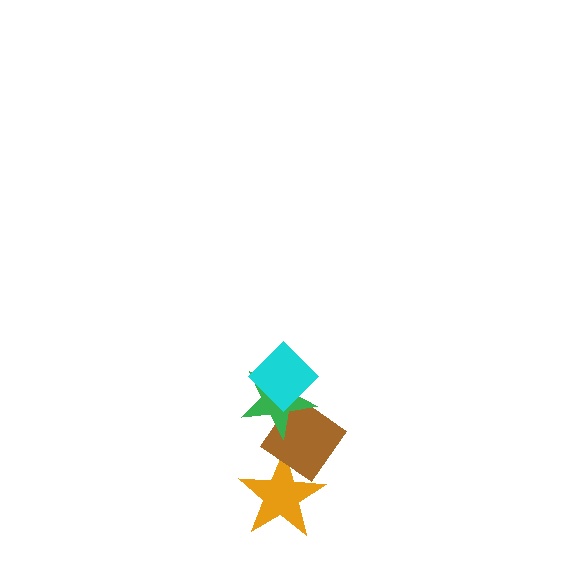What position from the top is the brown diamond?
The brown diamond is 3rd from the top.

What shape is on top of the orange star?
The brown diamond is on top of the orange star.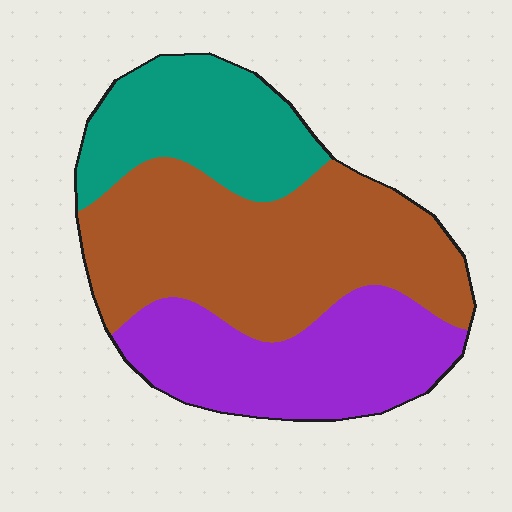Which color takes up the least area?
Teal, at roughly 25%.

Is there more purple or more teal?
Purple.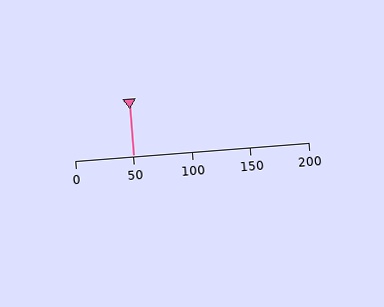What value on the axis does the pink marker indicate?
The marker indicates approximately 50.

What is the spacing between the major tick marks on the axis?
The major ticks are spaced 50 apart.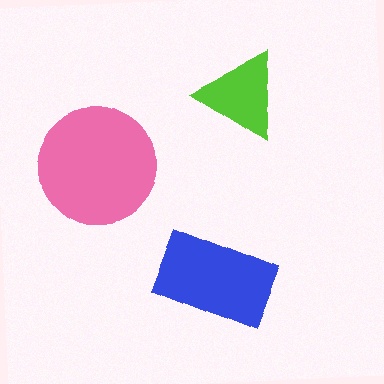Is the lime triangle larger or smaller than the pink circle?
Smaller.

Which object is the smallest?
The lime triangle.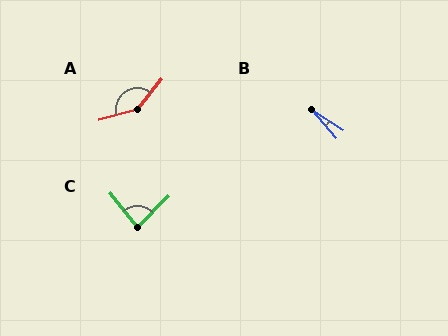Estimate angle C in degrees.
Approximately 83 degrees.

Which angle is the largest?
A, at approximately 144 degrees.